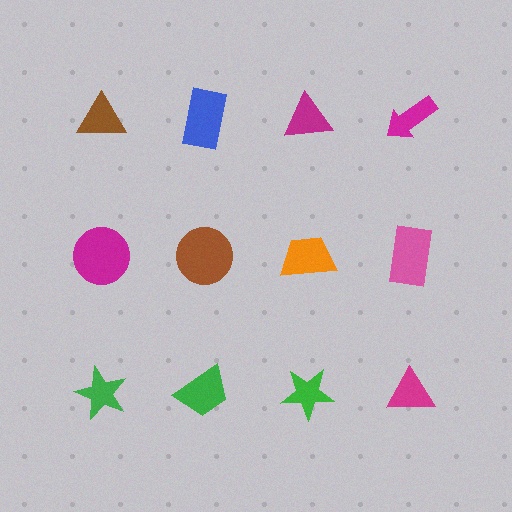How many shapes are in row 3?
4 shapes.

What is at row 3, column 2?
A green trapezoid.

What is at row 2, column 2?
A brown circle.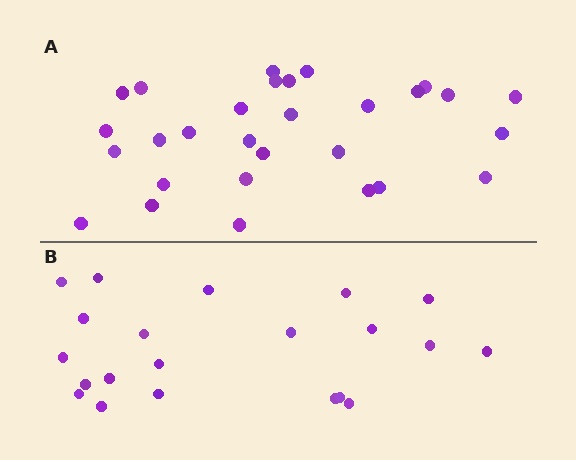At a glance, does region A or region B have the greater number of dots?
Region A (the top region) has more dots.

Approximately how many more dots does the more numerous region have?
Region A has roughly 8 or so more dots than region B.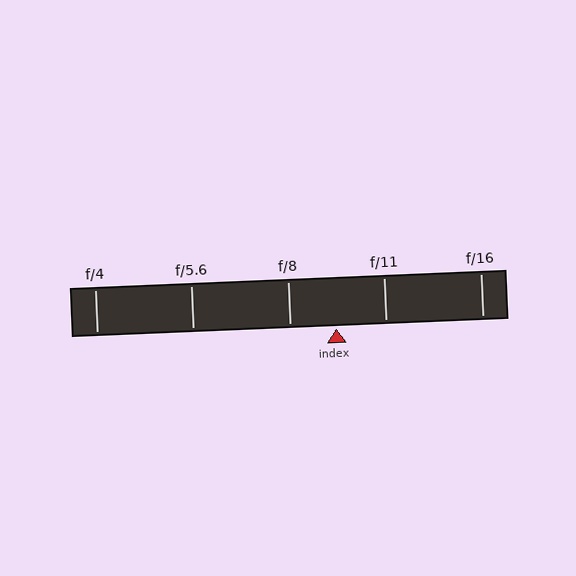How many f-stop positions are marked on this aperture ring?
There are 5 f-stop positions marked.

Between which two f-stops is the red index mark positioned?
The index mark is between f/8 and f/11.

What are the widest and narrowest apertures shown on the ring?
The widest aperture shown is f/4 and the narrowest is f/16.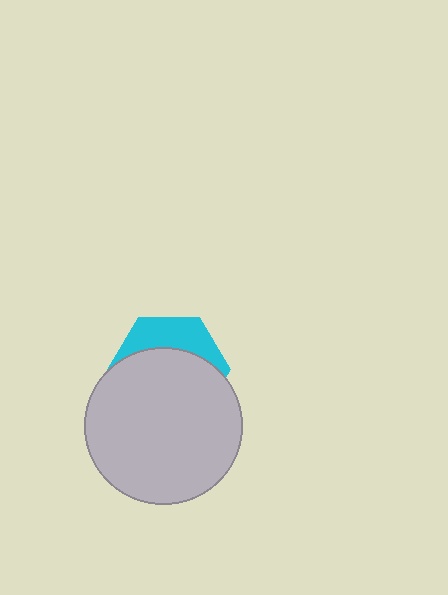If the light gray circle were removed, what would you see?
You would see the complete cyan hexagon.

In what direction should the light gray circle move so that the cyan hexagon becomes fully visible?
The light gray circle should move down. That is the shortest direction to clear the overlap and leave the cyan hexagon fully visible.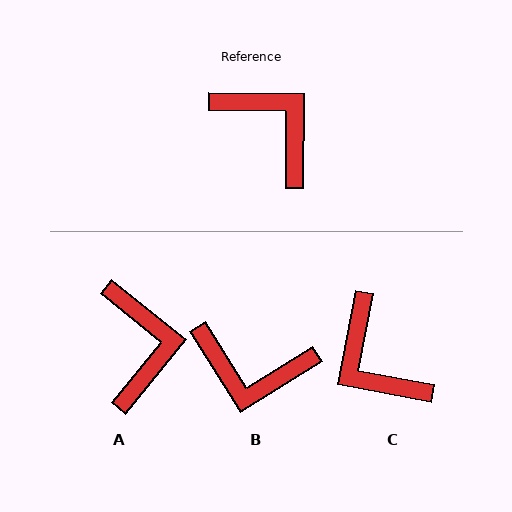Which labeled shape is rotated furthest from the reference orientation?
C, about 170 degrees away.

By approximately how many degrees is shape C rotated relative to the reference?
Approximately 170 degrees counter-clockwise.